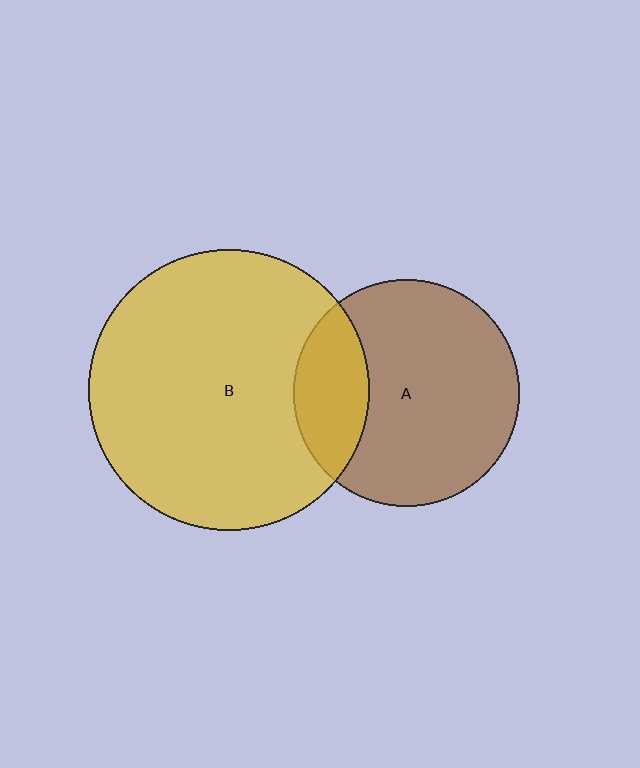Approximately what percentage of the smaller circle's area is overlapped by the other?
Approximately 25%.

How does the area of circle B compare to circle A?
Approximately 1.5 times.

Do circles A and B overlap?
Yes.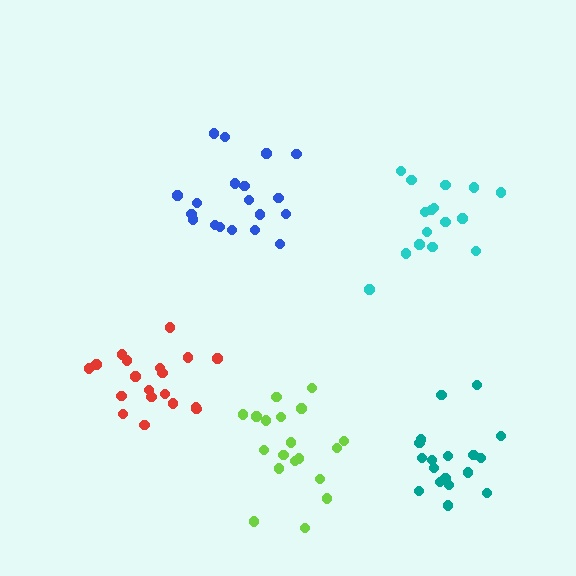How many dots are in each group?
Group 1: 19 dots, Group 2: 19 dots, Group 3: 19 dots, Group 4: 16 dots, Group 5: 18 dots (91 total).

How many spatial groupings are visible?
There are 5 spatial groupings.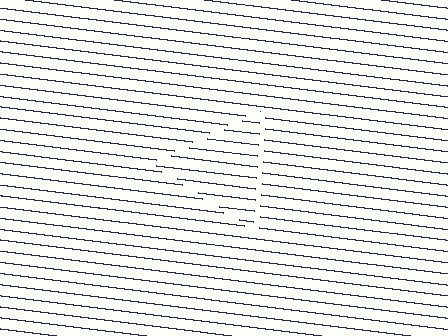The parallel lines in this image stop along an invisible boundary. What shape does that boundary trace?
An illusory triangle. The interior of the shape contains the same grating, shifted by half a period — the contour is defined by the phase discontinuity where line-ends from the inner and outer gratings abut.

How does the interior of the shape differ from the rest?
The interior of the shape contains the same grating, shifted by half a period — the contour is defined by the phase discontinuity where line-ends from the inner and outer gratings abut.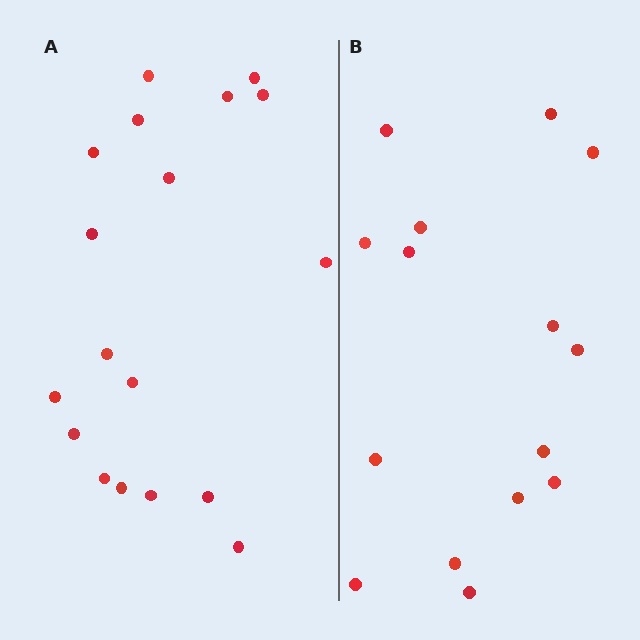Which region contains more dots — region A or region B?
Region A (the left region) has more dots.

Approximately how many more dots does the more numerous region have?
Region A has just a few more — roughly 2 or 3 more dots than region B.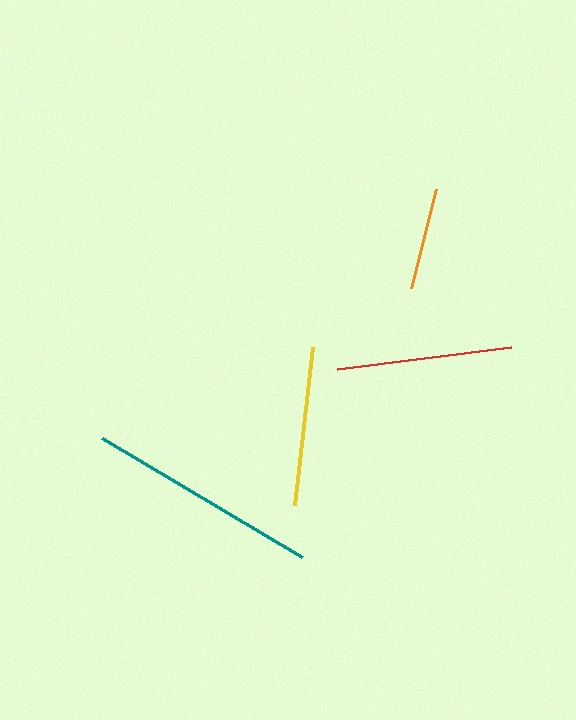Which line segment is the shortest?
The orange line is the shortest at approximately 102 pixels.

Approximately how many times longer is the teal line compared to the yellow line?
The teal line is approximately 1.5 times the length of the yellow line.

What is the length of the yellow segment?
The yellow segment is approximately 159 pixels long.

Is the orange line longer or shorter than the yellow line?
The yellow line is longer than the orange line.